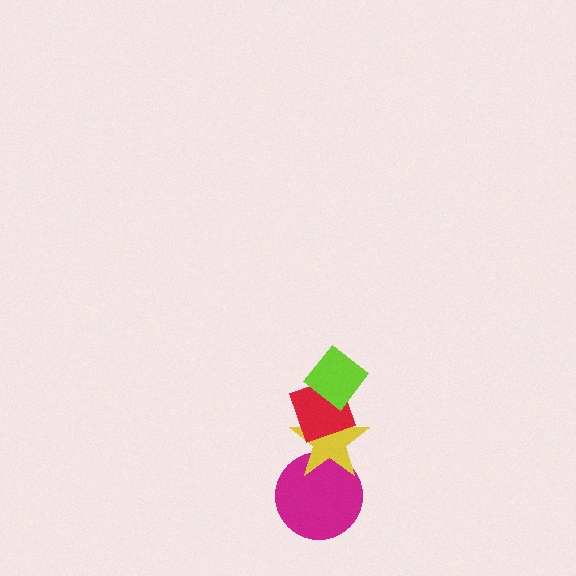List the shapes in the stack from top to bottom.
From top to bottom: the lime diamond, the red diamond, the yellow star, the magenta circle.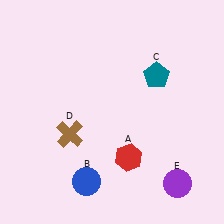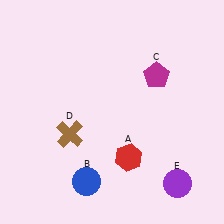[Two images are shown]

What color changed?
The pentagon (C) changed from teal in Image 1 to magenta in Image 2.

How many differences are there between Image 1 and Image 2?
There is 1 difference between the two images.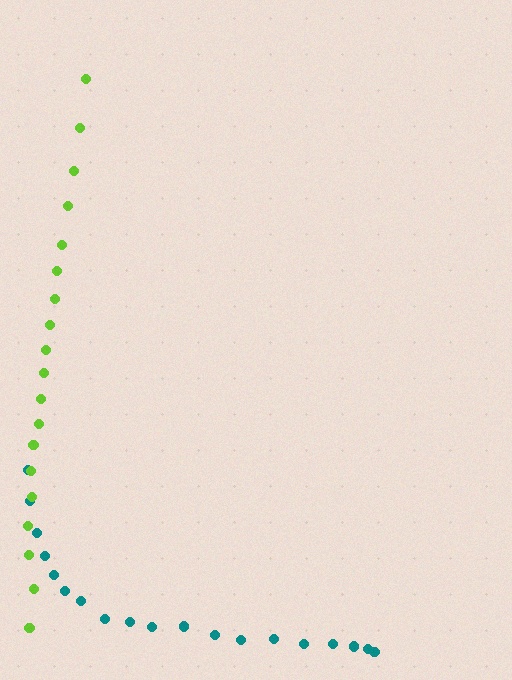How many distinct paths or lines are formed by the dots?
There are 2 distinct paths.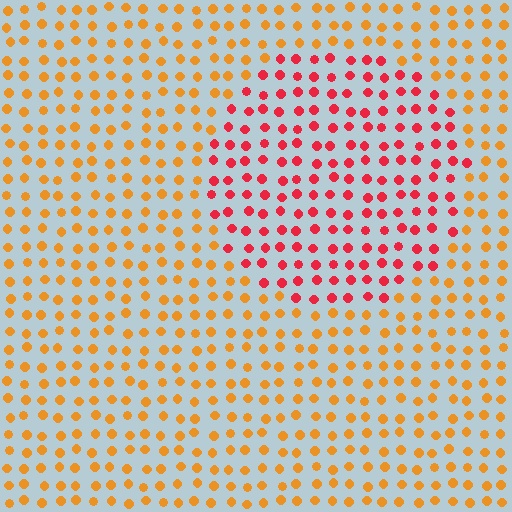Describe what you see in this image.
The image is filled with small orange elements in a uniform arrangement. A circle-shaped region is visible where the elements are tinted to a slightly different hue, forming a subtle color boundary.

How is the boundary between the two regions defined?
The boundary is defined purely by a slight shift in hue (about 42 degrees). Spacing, size, and orientation are identical on both sides.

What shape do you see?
I see a circle.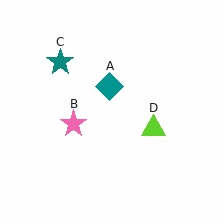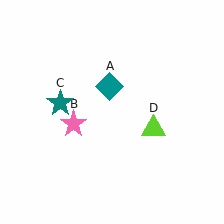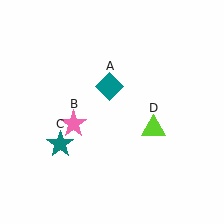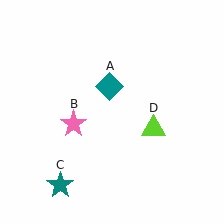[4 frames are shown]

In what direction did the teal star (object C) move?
The teal star (object C) moved down.